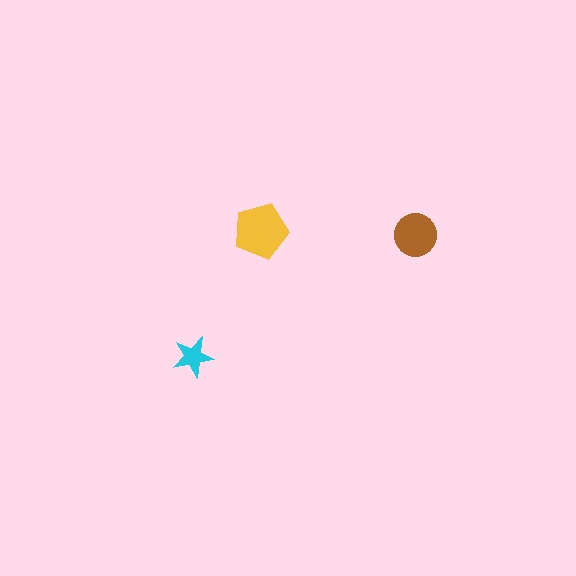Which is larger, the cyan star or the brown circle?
The brown circle.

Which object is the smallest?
The cyan star.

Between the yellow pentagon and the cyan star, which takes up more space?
The yellow pentagon.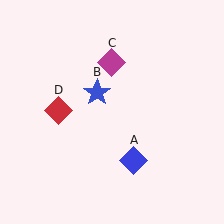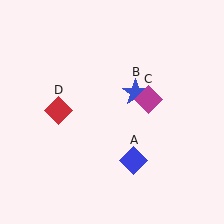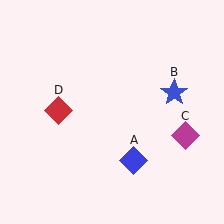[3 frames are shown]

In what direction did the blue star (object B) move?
The blue star (object B) moved right.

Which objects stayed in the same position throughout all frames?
Blue diamond (object A) and red diamond (object D) remained stationary.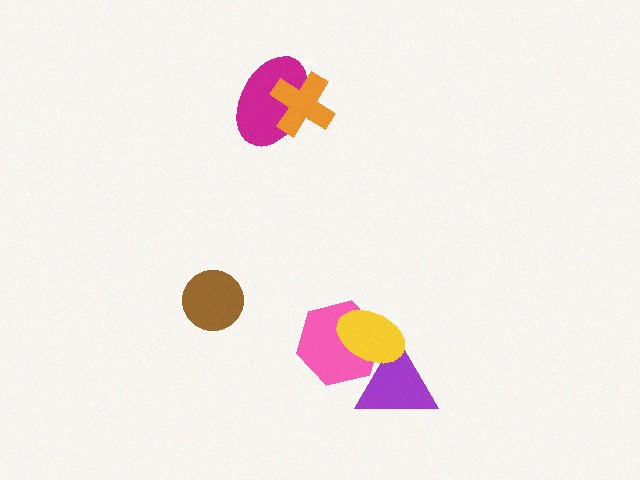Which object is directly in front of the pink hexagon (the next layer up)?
The purple triangle is directly in front of the pink hexagon.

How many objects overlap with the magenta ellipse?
1 object overlaps with the magenta ellipse.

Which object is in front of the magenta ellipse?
The orange cross is in front of the magenta ellipse.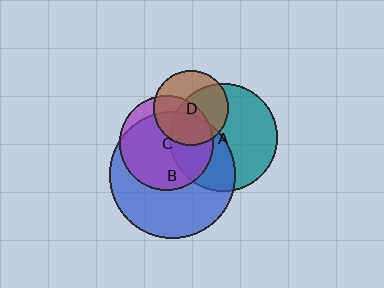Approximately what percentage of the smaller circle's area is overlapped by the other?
Approximately 60%.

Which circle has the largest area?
Circle B (blue).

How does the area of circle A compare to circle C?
Approximately 1.3 times.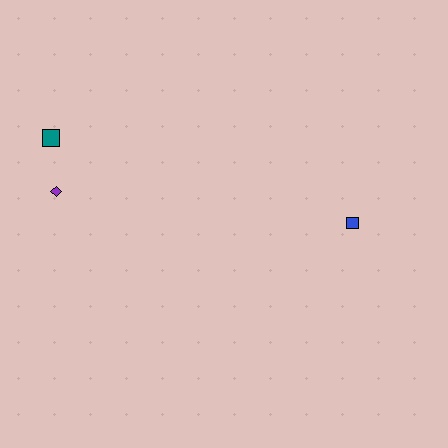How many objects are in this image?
There are 3 objects.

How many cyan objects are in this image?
There are no cyan objects.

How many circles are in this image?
There are no circles.